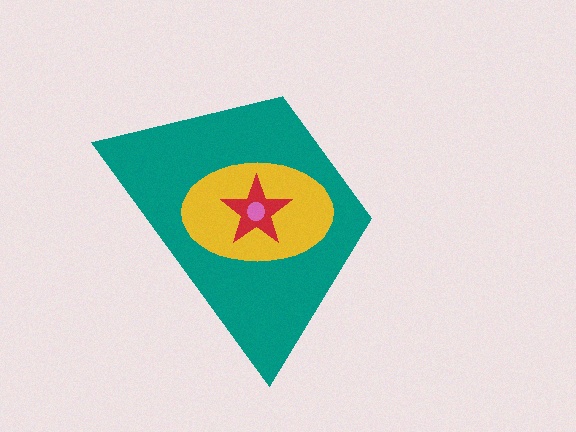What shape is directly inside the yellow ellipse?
The red star.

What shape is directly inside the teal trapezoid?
The yellow ellipse.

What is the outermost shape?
The teal trapezoid.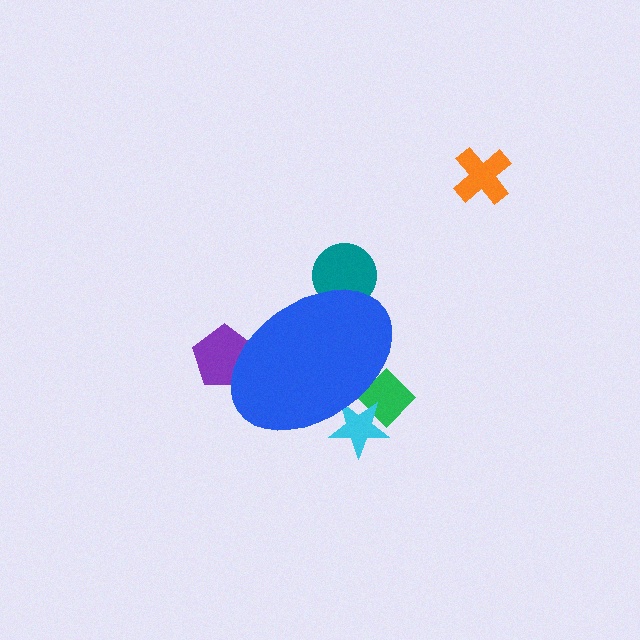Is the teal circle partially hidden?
Yes, the teal circle is partially hidden behind the blue ellipse.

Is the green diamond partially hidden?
Yes, the green diamond is partially hidden behind the blue ellipse.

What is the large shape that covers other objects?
A blue ellipse.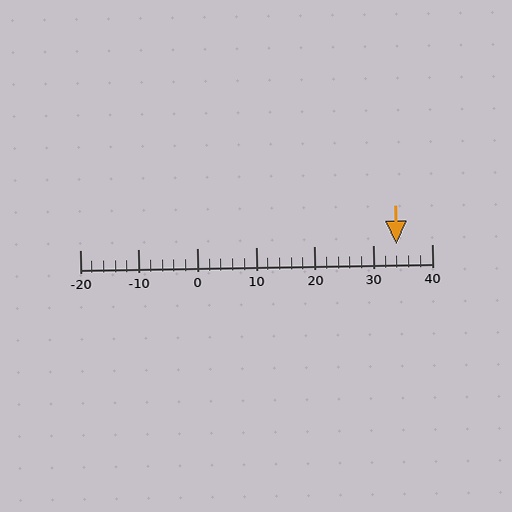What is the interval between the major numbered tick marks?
The major tick marks are spaced 10 units apart.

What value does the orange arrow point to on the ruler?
The orange arrow points to approximately 34.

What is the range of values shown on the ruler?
The ruler shows values from -20 to 40.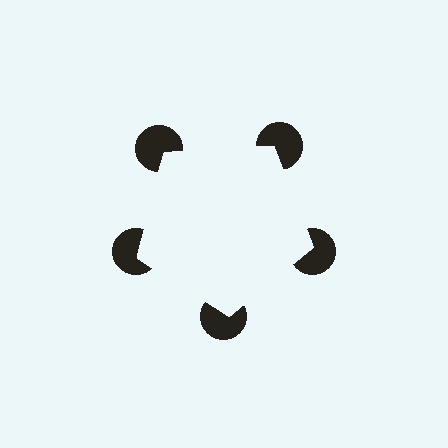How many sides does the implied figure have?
5 sides.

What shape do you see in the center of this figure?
An illusory pentagon — its edges are inferred from the aligned wedge cuts in the pac-man discs, not physically drawn.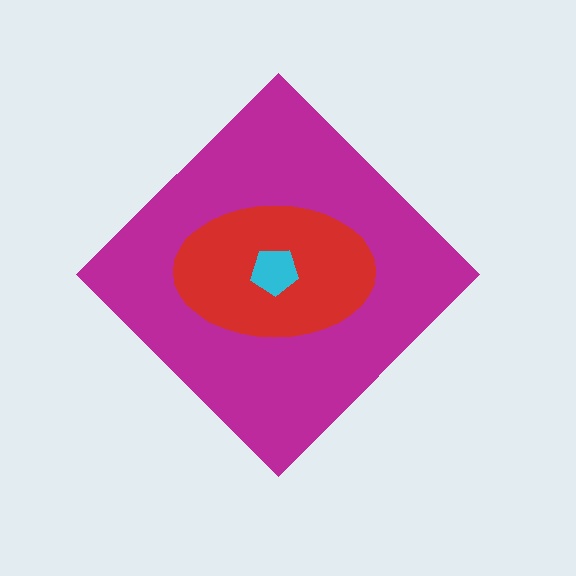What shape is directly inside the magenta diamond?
The red ellipse.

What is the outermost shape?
The magenta diamond.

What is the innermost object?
The cyan pentagon.